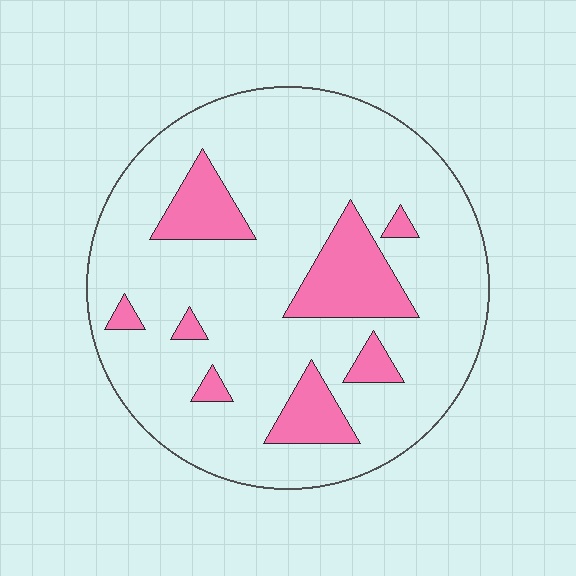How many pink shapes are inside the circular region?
8.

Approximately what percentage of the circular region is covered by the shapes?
Approximately 15%.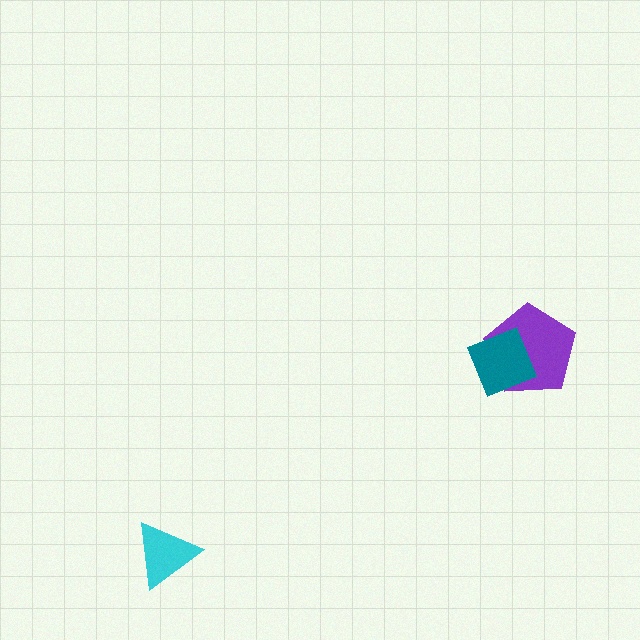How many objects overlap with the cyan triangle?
0 objects overlap with the cyan triangle.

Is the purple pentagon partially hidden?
Yes, it is partially covered by another shape.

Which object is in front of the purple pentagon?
The teal square is in front of the purple pentagon.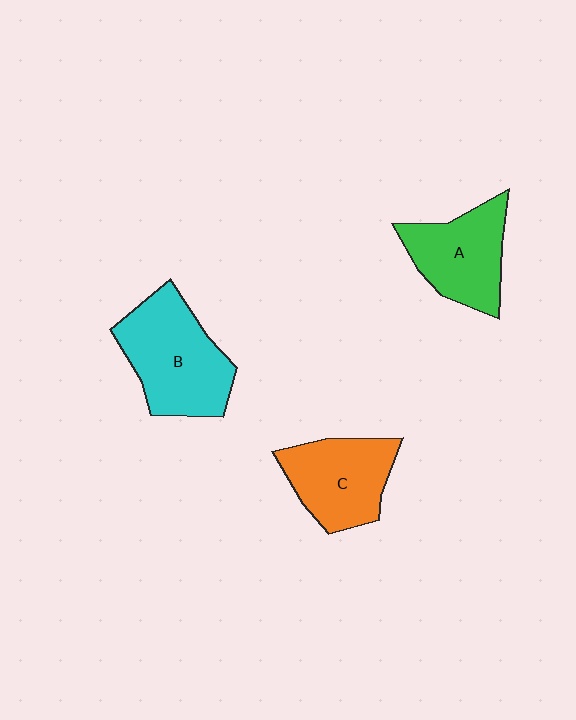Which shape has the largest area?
Shape B (cyan).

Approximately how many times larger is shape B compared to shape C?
Approximately 1.3 times.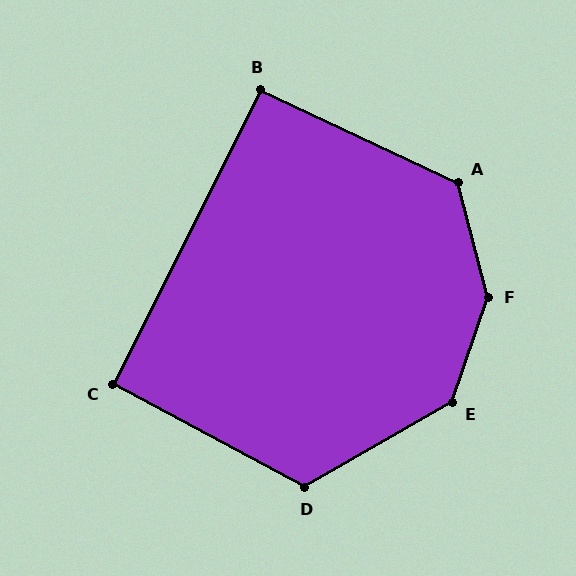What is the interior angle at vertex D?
Approximately 122 degrees (obtuse).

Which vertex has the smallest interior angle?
B, at approximately 92 degrees.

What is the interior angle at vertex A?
Approximately 130 degrees (obtuse).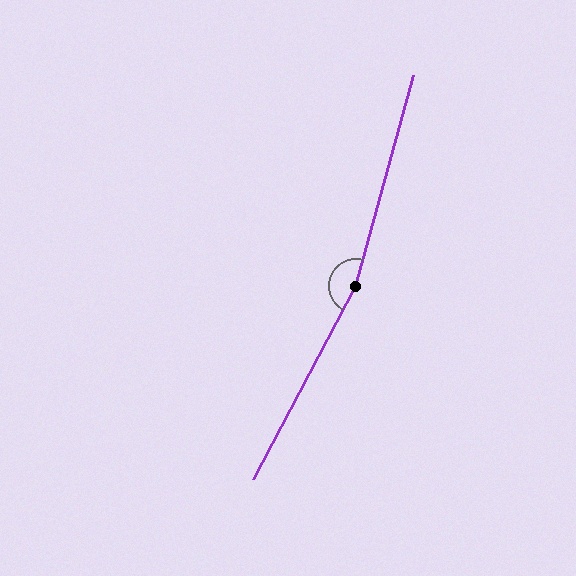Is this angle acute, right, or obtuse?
It is obtuse.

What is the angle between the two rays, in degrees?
Approximately 167 degrees.